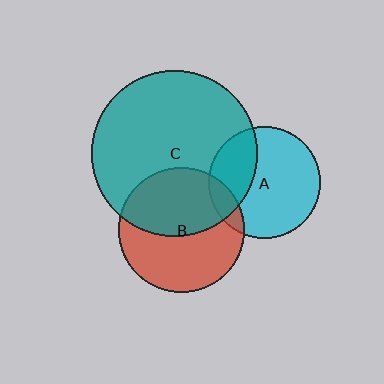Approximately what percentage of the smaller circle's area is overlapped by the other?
Approximately 30%.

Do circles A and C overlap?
Yes.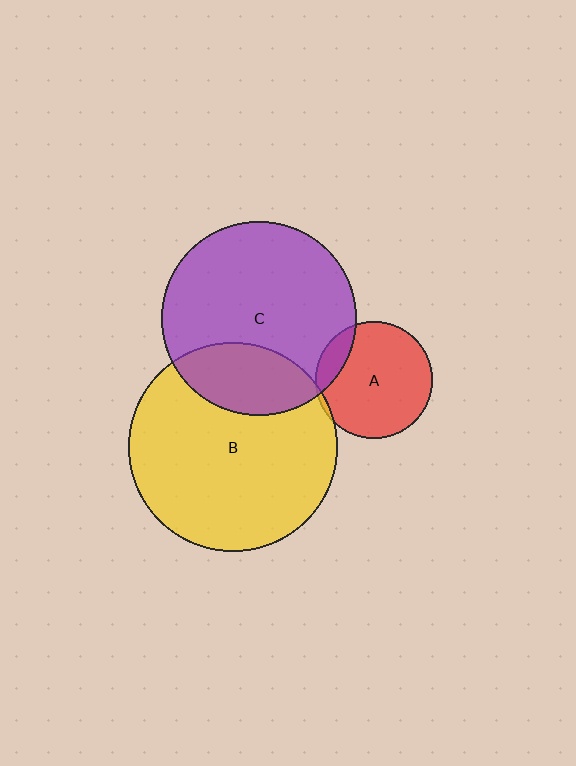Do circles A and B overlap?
Yes.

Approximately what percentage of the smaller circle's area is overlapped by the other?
Approximately 5%.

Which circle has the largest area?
Circle B (yellow).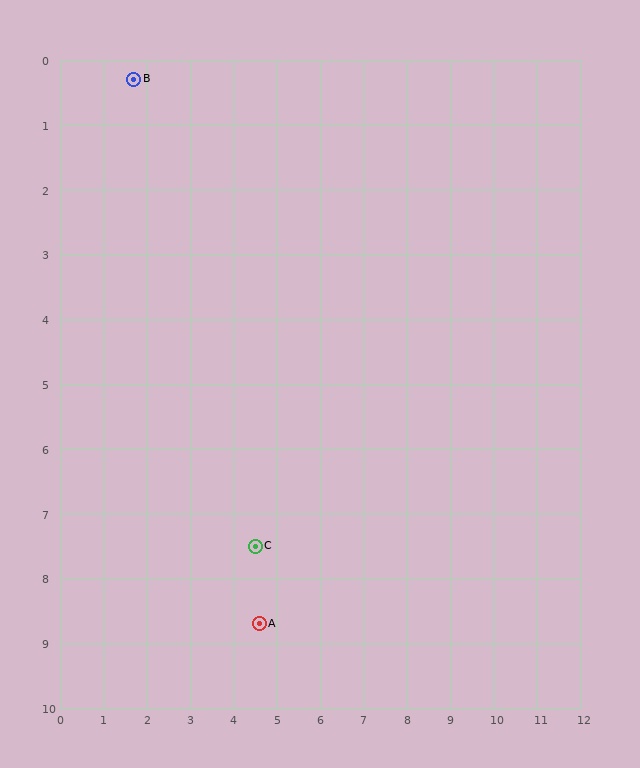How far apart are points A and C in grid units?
Points A and C are about 1.2 grid units apart.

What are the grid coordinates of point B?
Point B is at approximately (1.7, 0.3).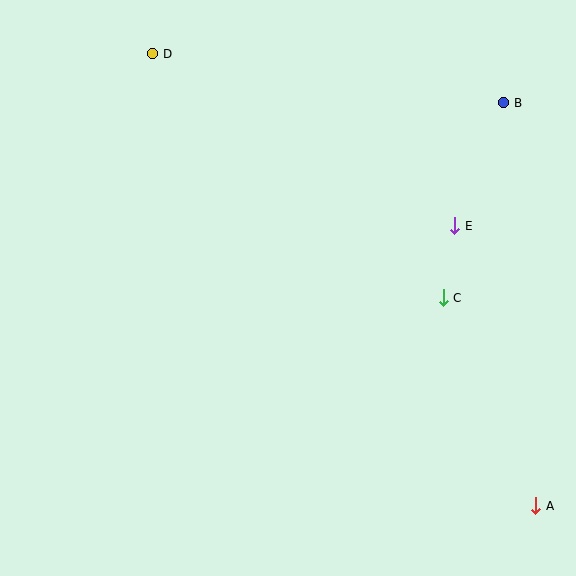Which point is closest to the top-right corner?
Point B is closest to the top-right corner.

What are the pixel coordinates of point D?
Point D is at (153, 54).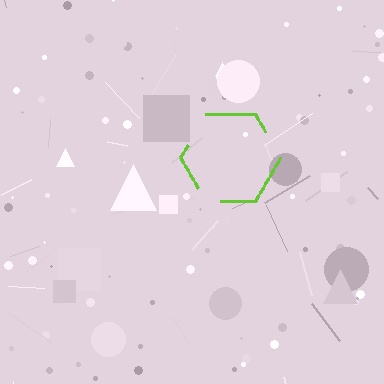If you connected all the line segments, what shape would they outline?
They would outline a hexagon.